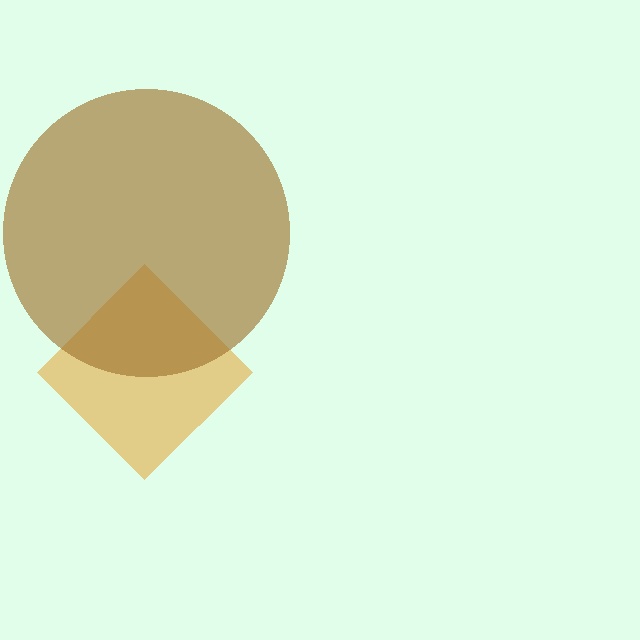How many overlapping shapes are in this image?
There are 2 overlapping shapes in the image.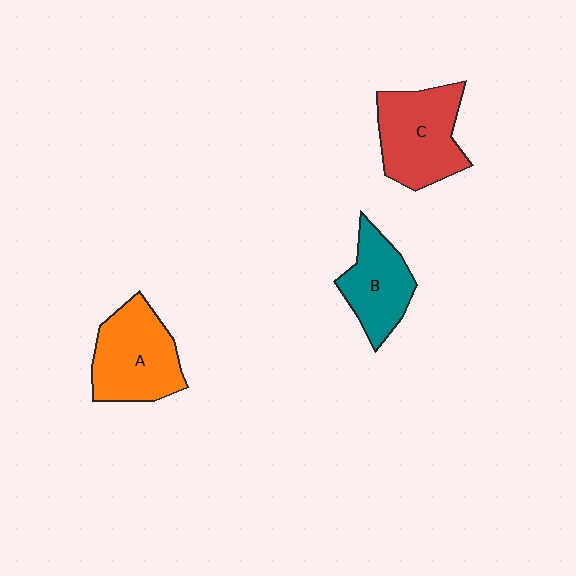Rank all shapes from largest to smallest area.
From largest to smallest: C (red), A (orange), B (teal).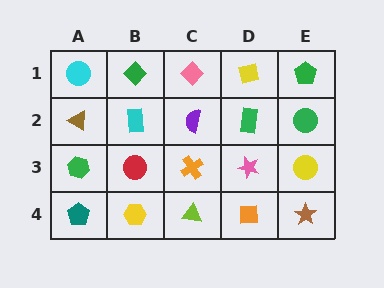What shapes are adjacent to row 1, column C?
A purple semicircle (row 2, column C), a green diamond (row 1, column B), a yellow square (row 1, column D).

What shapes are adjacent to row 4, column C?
An orange cross (row 3, column C), a yellow hexagon (row 4, column B), an orange square (row 4, column D).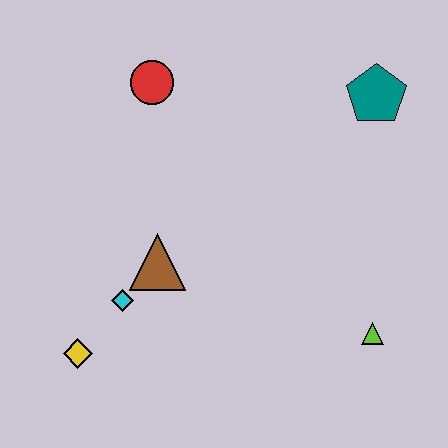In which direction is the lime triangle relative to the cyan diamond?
The lime triangle is to the right of the cyan diamond.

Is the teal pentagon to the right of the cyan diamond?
Yes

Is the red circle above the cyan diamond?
Yes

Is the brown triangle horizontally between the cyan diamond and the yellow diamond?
No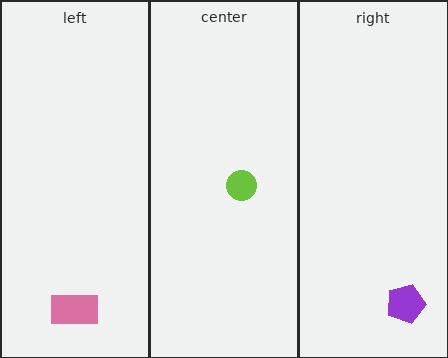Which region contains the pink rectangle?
The left region.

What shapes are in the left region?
The pink rectangle.